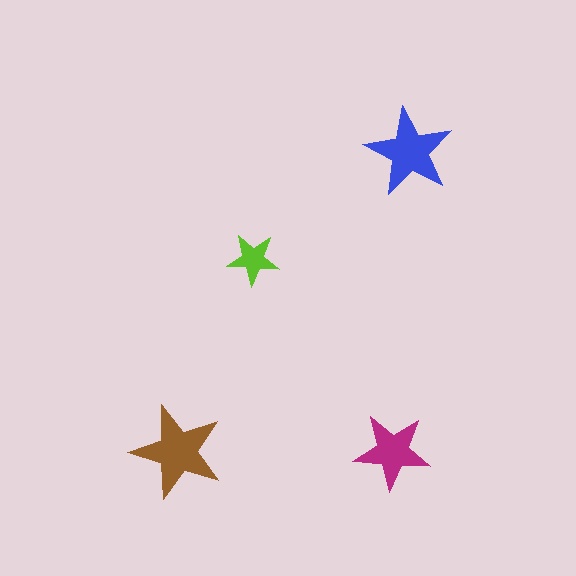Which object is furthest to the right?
The blue star is rightmost.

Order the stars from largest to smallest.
the brown one, the blue one, the magenta one, the lime one.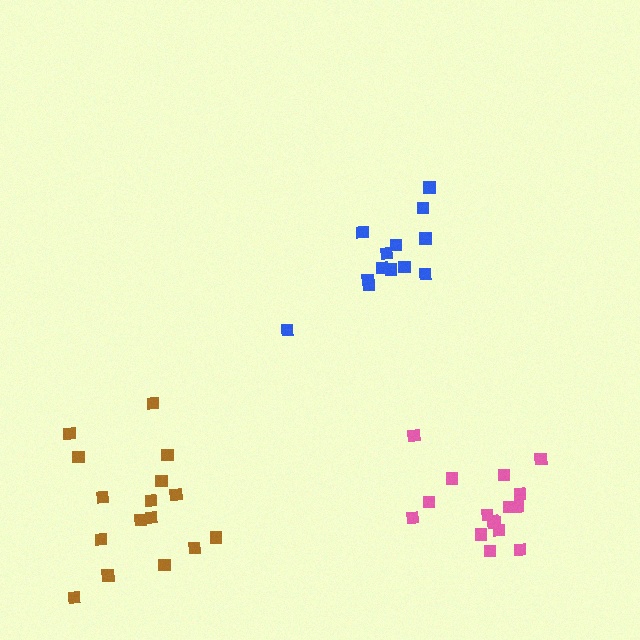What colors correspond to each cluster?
The clusters are colored: blue, brown, pink.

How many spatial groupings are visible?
There are 3 spatial groupings.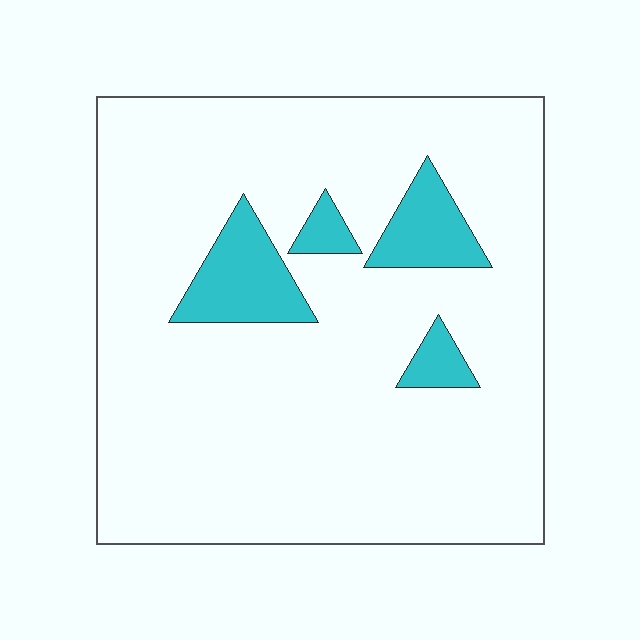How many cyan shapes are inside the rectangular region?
4.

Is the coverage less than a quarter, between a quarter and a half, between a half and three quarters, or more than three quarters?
Less than a quarter.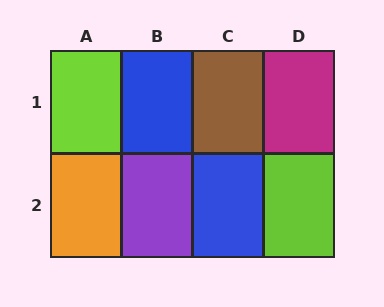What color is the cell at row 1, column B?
Blue.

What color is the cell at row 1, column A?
Lime.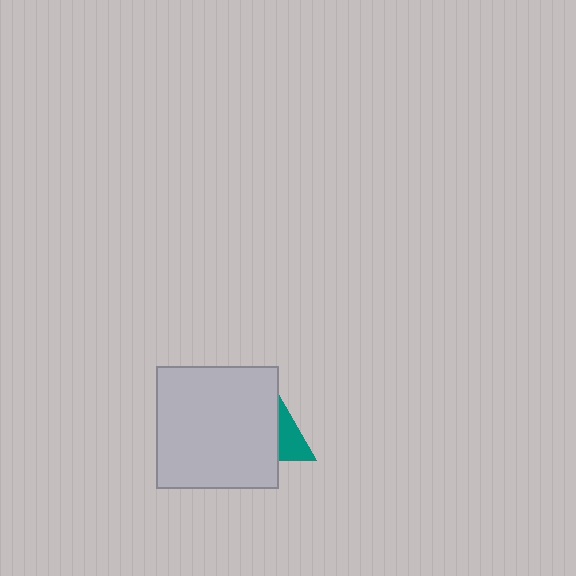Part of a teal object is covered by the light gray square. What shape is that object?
It is a triangle.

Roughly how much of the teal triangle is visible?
A small part of it is visible (roughly 33%).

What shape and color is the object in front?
The object in front is a light gray square.